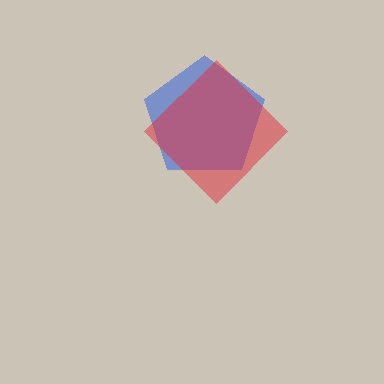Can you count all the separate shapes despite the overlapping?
Yes, there are 2 separate shapes.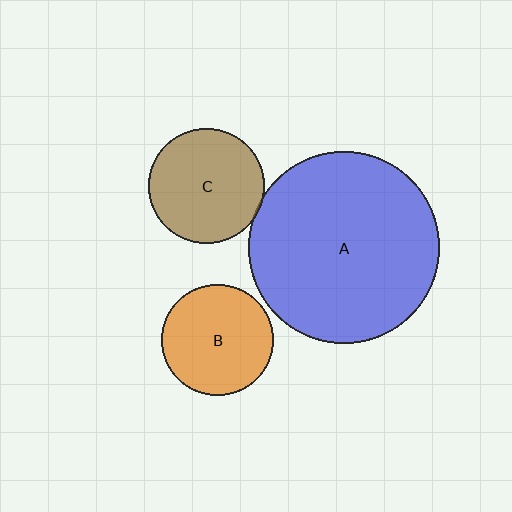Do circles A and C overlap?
Yes.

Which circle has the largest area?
Circle A (blue).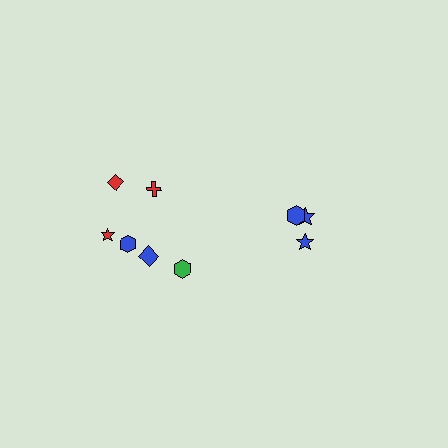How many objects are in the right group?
There are 3 objects.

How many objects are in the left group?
There are 6 objects.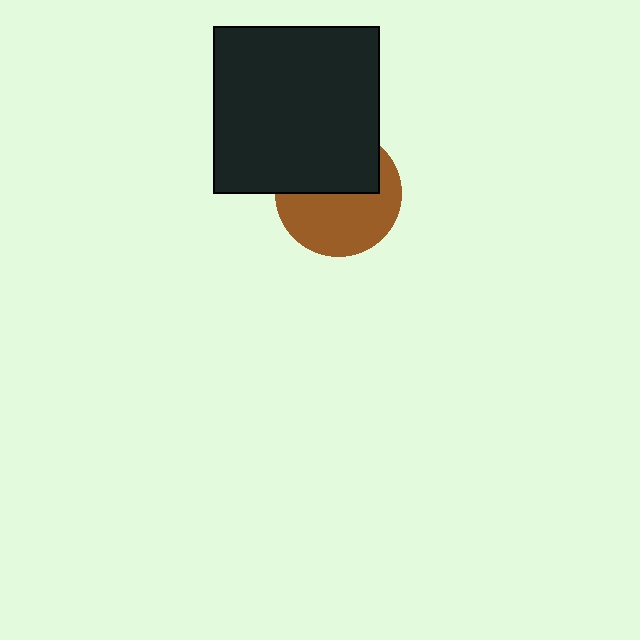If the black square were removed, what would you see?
You would see the complete brown circle.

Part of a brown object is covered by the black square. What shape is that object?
It is a circle.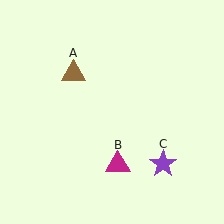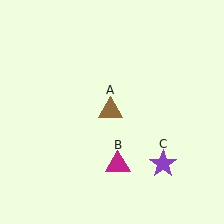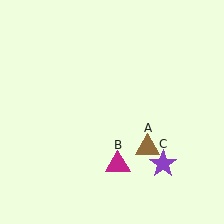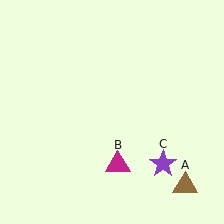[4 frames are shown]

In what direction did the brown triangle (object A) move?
The brown triangle (object A) moved down and to the right.